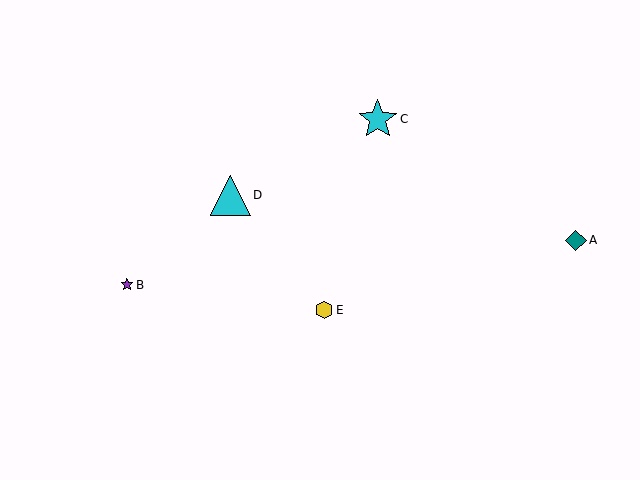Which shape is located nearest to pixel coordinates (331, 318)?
The yellow hexagon (labeled E) at (324, 310) is nearest to that location.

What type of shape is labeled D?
Shape D is a cyan triangle.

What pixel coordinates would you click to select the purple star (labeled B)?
Click at (127, 285) to select the purple star B.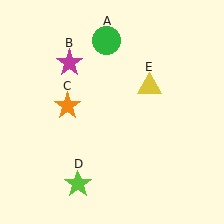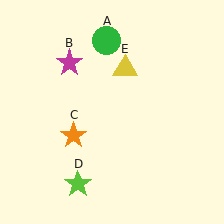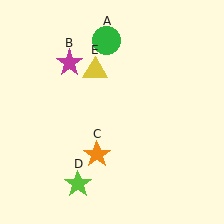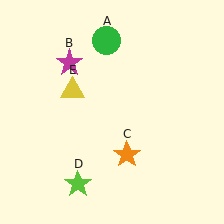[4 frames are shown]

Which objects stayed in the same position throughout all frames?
Green circle (object A) and magenta star (object B) and lime star (object D) remained stationary.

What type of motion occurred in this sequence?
The orange star (object C), yellow triangle (object E) rotated counterclockwise around the center of the scene.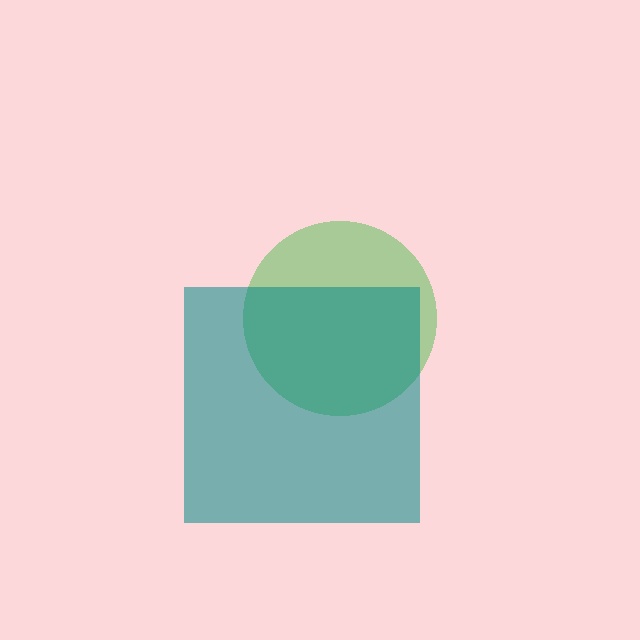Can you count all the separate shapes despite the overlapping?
Yes, there are 2 separate shapes.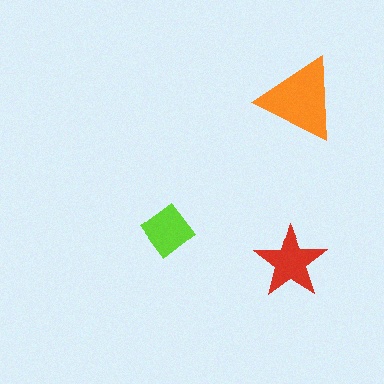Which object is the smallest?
The lime diamond.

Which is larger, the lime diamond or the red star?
The red star.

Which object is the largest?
The orange triangle.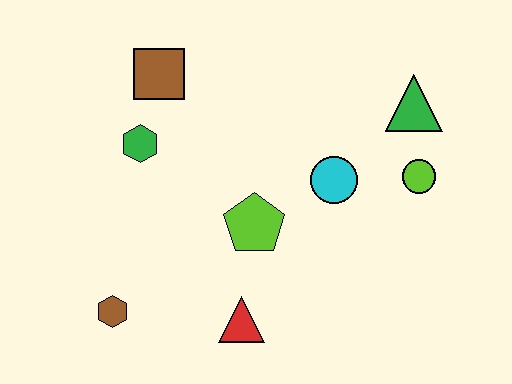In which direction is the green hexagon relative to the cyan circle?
The green hexagon is to the left of the cyan circle.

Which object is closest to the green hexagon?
The brown square is closest to the green hexagon.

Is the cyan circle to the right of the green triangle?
No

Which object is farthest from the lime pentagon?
The green triangle is farthest from the lime pentagon.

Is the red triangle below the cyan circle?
Yes